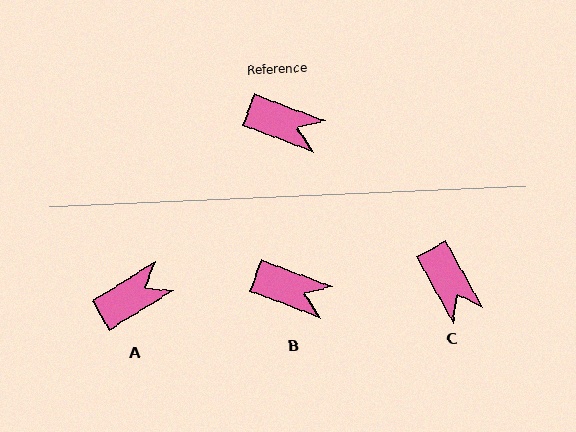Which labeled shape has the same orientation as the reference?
B.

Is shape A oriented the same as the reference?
No, it is off by about 53 degrees.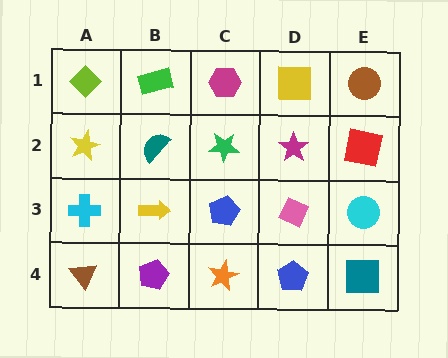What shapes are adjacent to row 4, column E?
A cyan circle (row 3, column E), a blue pentagon (row 4, column D).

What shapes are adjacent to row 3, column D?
A magenta star (row 2, column D), a blue pentagon (row 4, column D), a blue pentagon (row 3, column C), a cyan circle (row 3, column E).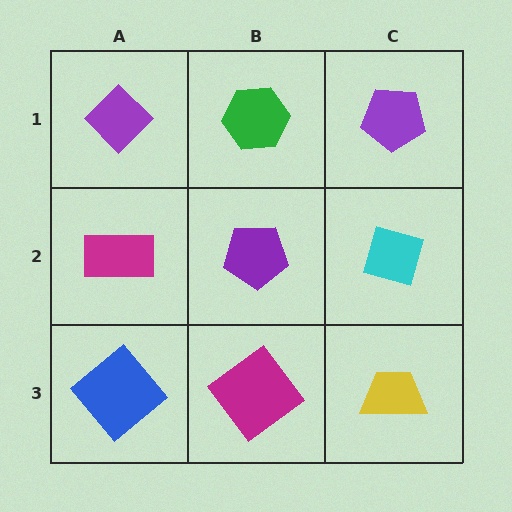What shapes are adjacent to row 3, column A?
A magenta rectangle (row 2, column A), a magenta diamond (row 3, column B).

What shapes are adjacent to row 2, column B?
A green hexagon (row 1, column B), a magenta diamond (row 3, column B), a magenta rectangle (row 2, column A), a cyan diamond (row 2, column C).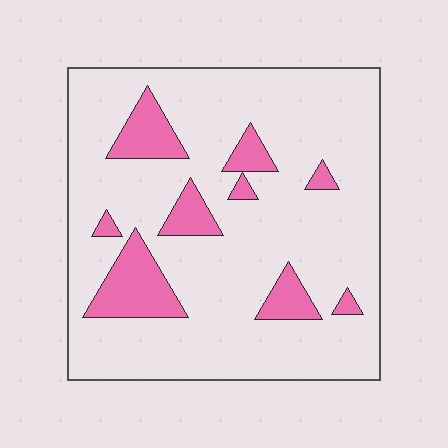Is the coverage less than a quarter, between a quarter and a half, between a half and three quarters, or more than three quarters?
Less than a quarter.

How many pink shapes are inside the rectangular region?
9.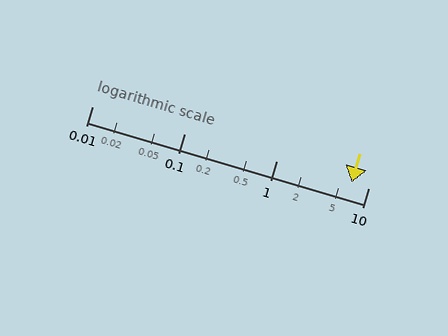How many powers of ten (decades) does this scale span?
The scale spans 3 decades, from 0.01 to 10.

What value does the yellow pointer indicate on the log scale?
The pointer indicates approximately 6.5.